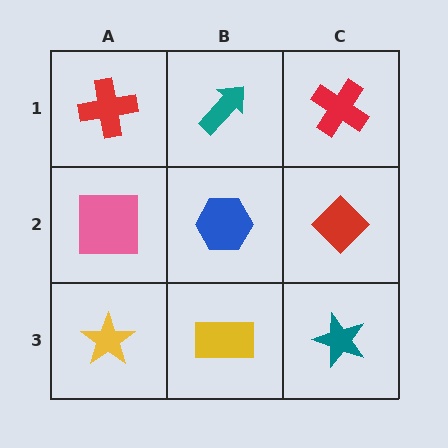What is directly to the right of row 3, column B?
A teal star.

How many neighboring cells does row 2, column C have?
3.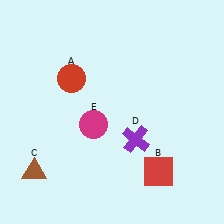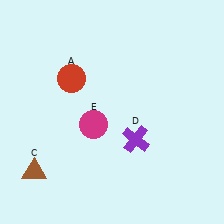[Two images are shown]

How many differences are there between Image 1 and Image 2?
There is 1 difference between the two images.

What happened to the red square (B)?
The red square (B) was removed in Image 2. It was in the bottom-right area of Image 1.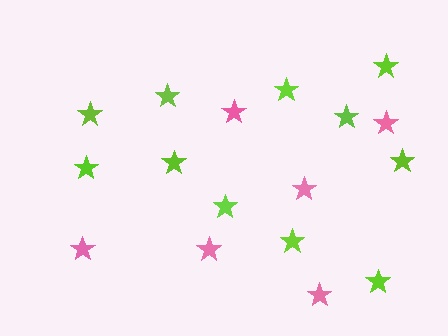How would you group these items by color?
There are 2 groups: one group of lime stars (11) and one group of pink stars (6).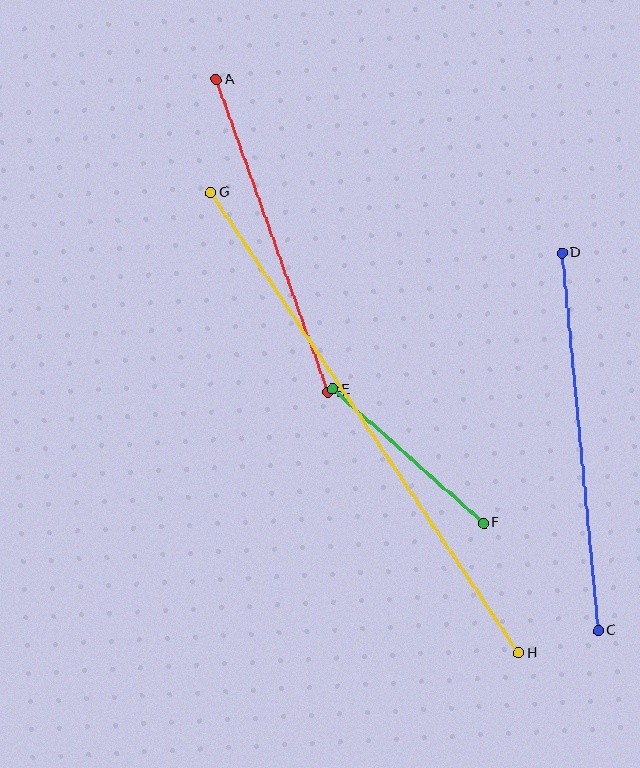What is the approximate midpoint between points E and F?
The midpoint is at approximately (408, 456) pixels.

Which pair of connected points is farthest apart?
Points G and H are farthest apart.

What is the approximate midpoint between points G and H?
The midpoint is at approximately (365, 423) pixels.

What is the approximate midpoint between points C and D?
The midpoint is at approximately (580, 442) pixels.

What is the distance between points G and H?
The distance is approximately 554 pixels.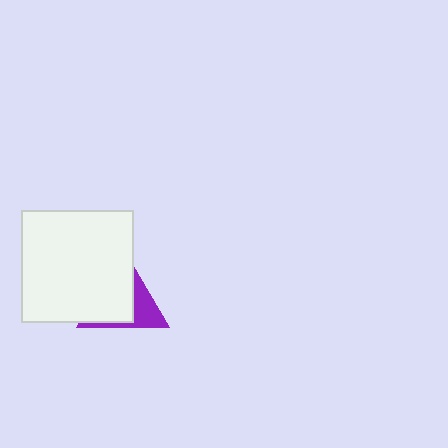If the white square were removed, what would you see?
You would see the complete purple triangle.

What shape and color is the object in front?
The object in front is a white square.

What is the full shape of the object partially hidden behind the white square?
The partially hidden object is a purple triangle.